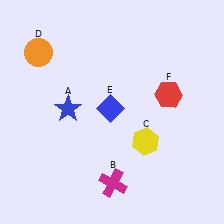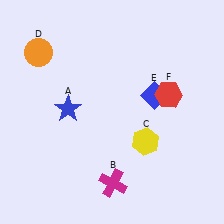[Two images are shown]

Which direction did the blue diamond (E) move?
The blue diamond (E) moved right.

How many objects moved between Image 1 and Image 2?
1 object moved between the two images.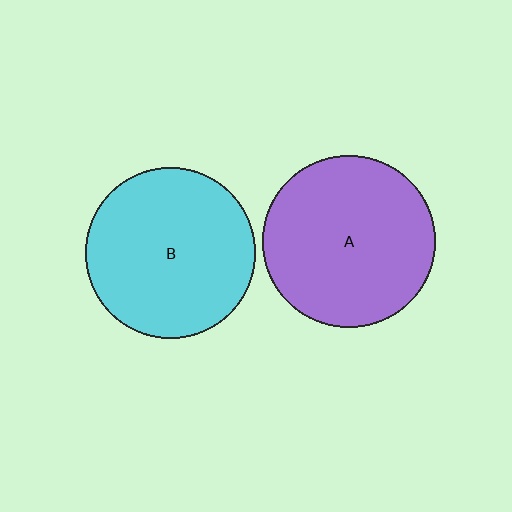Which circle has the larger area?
Circle A (purple).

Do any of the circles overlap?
No, none of the circles overlap.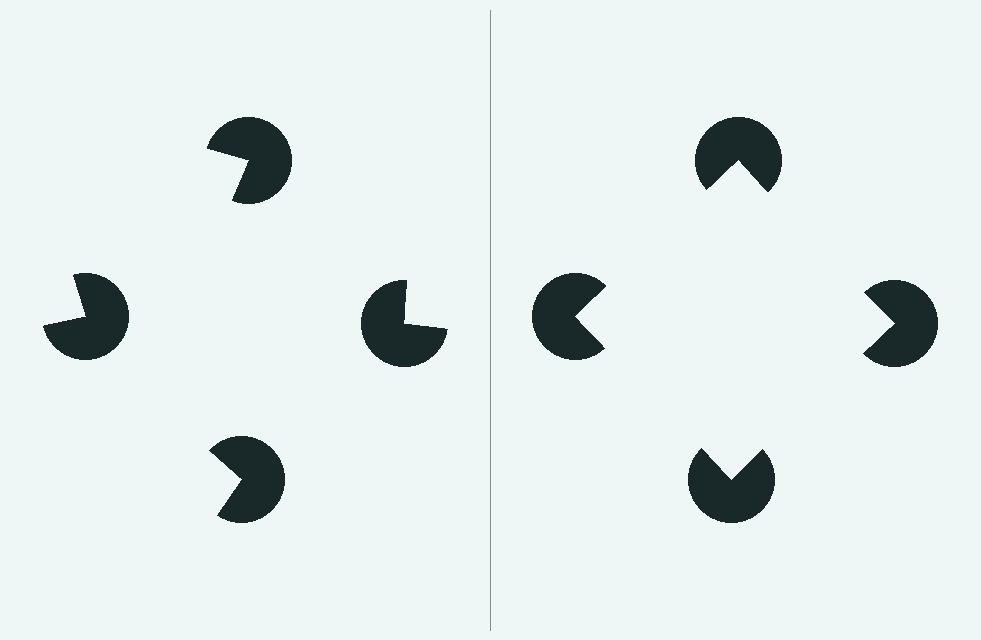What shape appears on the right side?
An illusory square.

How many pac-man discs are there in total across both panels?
8 — 4 on each side.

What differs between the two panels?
The pac-man discs are positioned identically on both sides; only the wedge orientations differ. On the right they align to a square; on the left they are misaligned.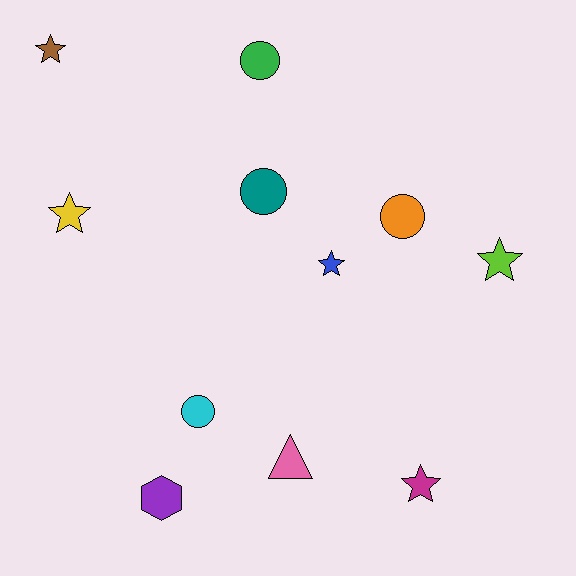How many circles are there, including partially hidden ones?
There are 4 circles.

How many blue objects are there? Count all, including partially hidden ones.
There is 1 blue object.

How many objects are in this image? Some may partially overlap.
There are 11 objects.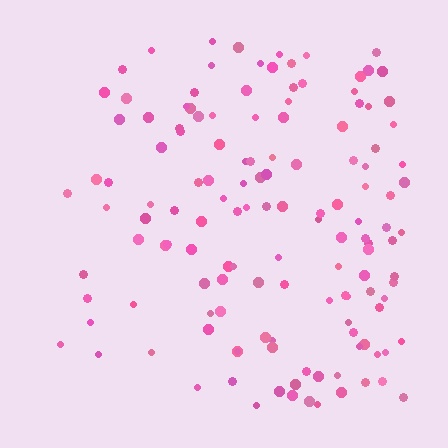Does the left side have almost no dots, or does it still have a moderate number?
Still a moderate number, just noticeably fewer than the right.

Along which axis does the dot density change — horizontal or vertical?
Horizontal.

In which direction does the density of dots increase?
From left to right, with the right side densest.